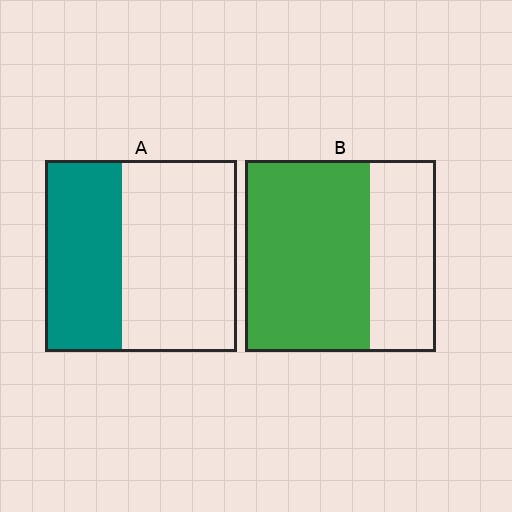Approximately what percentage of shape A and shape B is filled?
A is approximately 40% and B is approximately 65%.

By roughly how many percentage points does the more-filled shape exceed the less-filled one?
By roughly 25 percentage points (B over A).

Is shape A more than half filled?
No.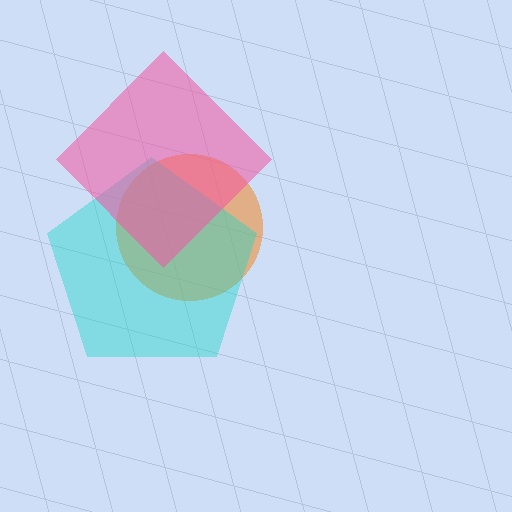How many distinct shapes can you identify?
There are 3 distinct shapes: an orange circle, a cyan pentagon, a pink diamond.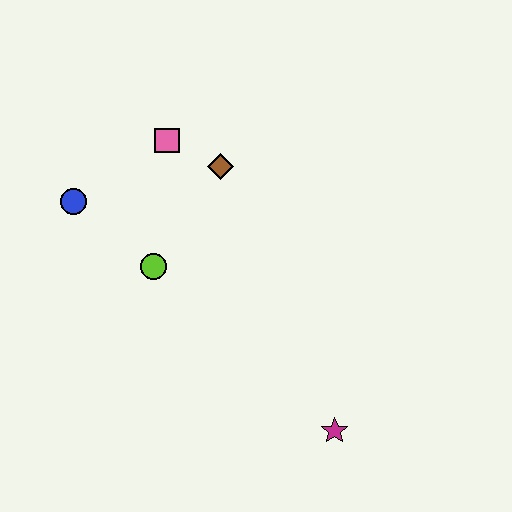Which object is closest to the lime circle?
The blue circle is closest to the lime circle.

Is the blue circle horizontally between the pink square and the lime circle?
No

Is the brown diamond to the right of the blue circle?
Yes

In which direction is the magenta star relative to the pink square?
The magenta star is below the pink square.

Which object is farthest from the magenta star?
The blue circle is farthest from the magenta star.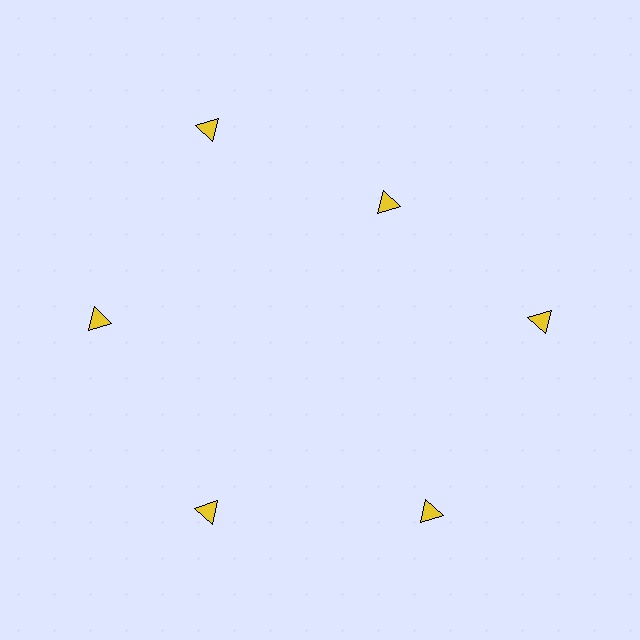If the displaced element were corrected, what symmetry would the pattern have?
It would have 6-fold rotational symmetry — the pattern would map onto itself every 60 degrees.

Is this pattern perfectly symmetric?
No. The 6 yellow triangles are arranged in a ring, but one element near the 1 o'clock position is pulled inward toward the center, breaking the 6-fold rotational symmetry.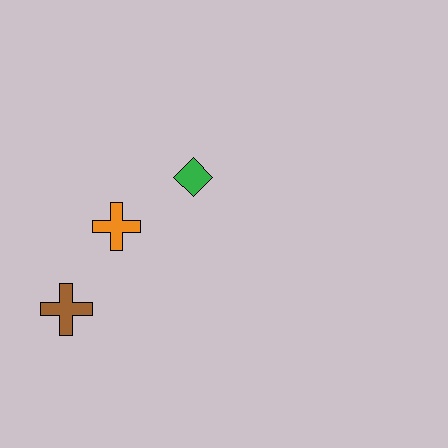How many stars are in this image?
There are no stars.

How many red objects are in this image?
There are no red objects.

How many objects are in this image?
There are 3 objects.